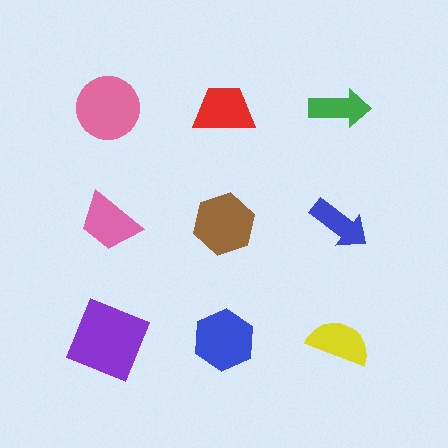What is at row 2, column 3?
A blue arrow.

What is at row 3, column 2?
A blue hexagon.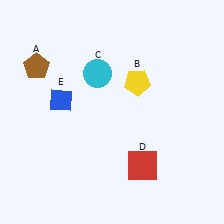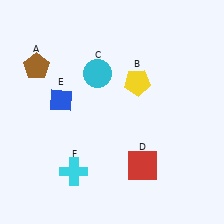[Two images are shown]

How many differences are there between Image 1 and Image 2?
There is 1 difference between the two images.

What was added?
A cyan cross (F) was added in Image 2.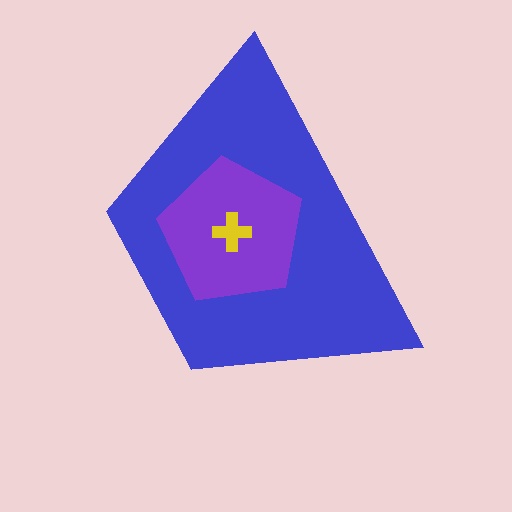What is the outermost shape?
The blue trapezoid.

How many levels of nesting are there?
3.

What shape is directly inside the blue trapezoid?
The purple pentagon.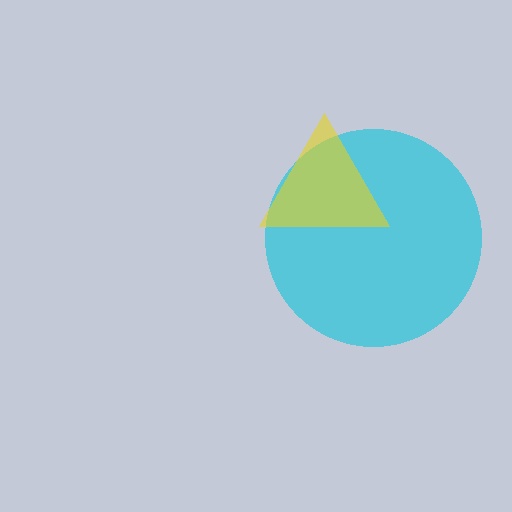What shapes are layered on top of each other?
The layered shapes are: a cyan circle, a yellow triangle.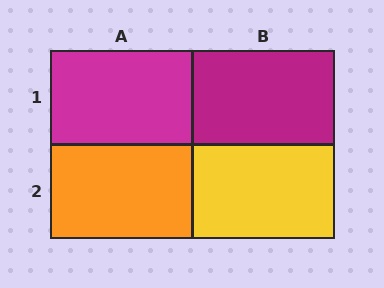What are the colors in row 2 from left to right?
Orange, yellow.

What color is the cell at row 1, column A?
Magenta.